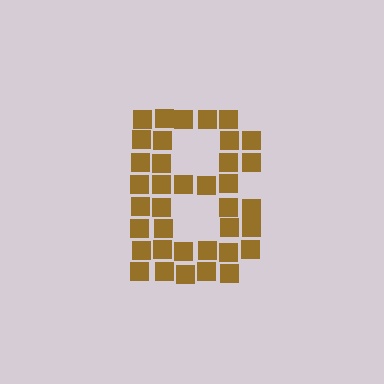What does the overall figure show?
The overall figure shows the letter B.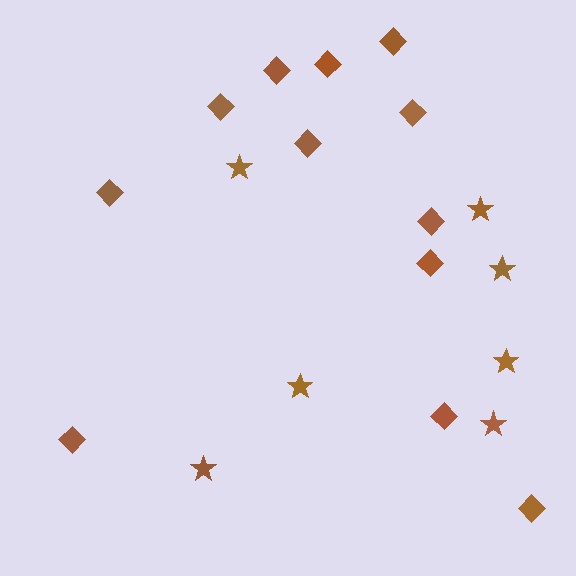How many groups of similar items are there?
There are 2 groups: one group of stars (7) and one group of diamonds (12).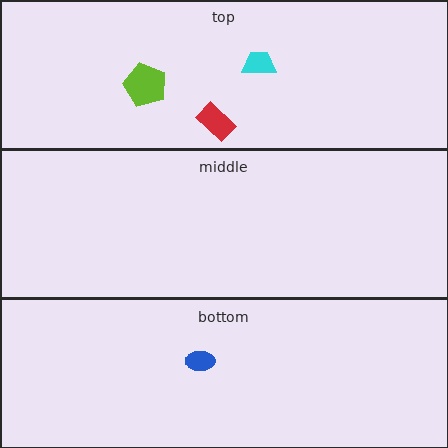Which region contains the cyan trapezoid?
The top region.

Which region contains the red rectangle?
The top region.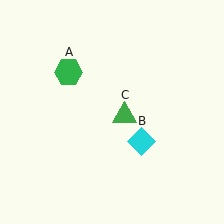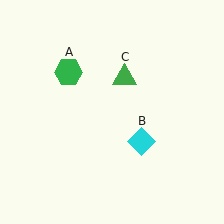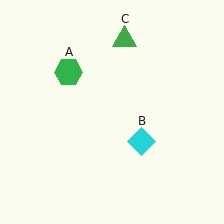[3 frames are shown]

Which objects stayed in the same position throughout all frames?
Green hexagon (object A) and cyan diamond (object B) remained stationary.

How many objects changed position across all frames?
1 object changed position: green triangle (object C).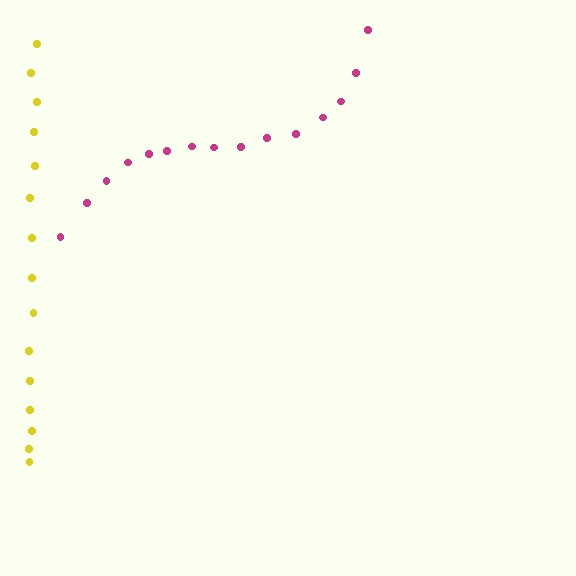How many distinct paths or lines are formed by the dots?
There are 2 distinct paths.